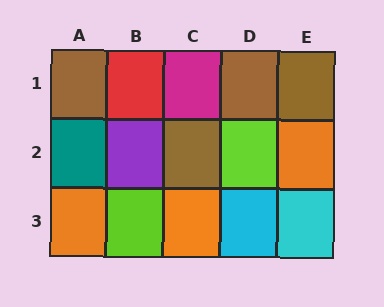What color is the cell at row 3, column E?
Cyan.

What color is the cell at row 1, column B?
Red.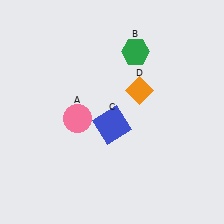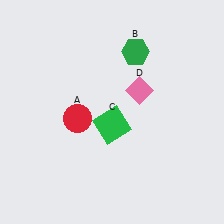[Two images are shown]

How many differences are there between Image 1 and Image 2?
There are 3 differences between the two images.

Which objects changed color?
A changed from pink to red. C changed from blue to green. D changed from orange to pink.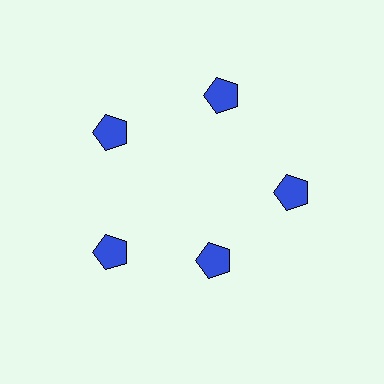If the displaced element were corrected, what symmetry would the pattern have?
It would have 5-fold rotational symmetry — the pattern would map onto itself every 72 degrees.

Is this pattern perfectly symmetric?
No. The 5 blue pentagons are arranged in a ring, but one element near the 5 o'clock position is pulled inward toward the center, breaking the 5-fold rotational symmetry.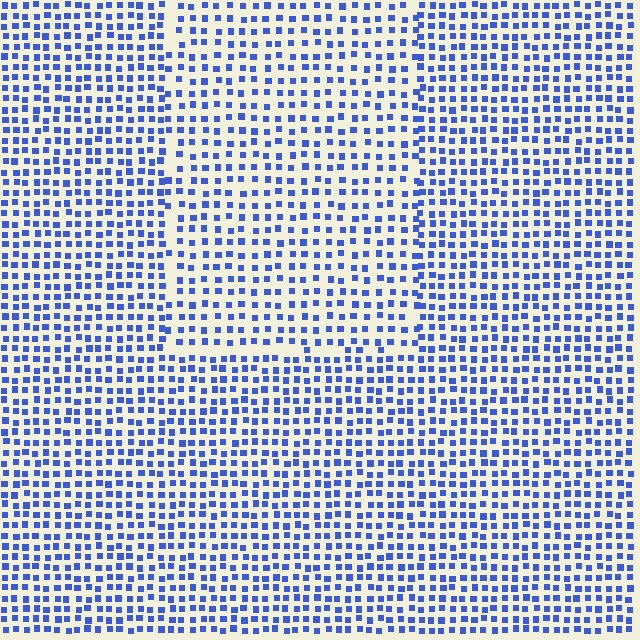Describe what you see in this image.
The image contains small blue elements arranged at two different densities. A rectangle-shaped region is visible where the elements are less densely packed than the surrounding area.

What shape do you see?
I see a rectangle.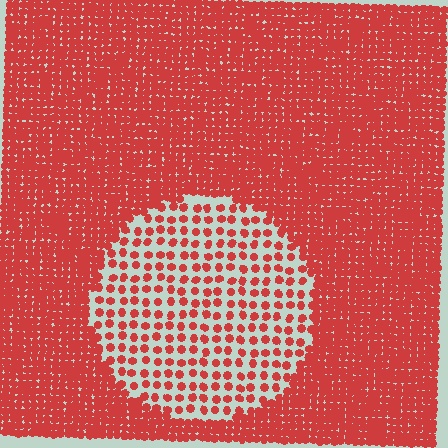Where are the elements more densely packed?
The elements are more densely packed outside the circle boundary.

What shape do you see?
I see a circle.